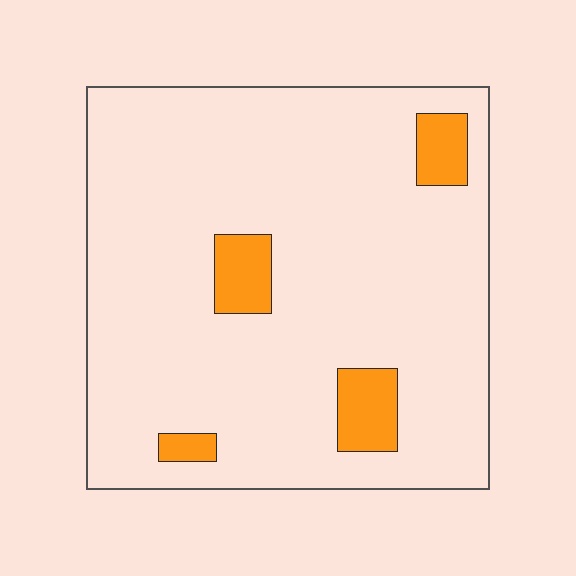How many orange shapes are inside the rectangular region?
4.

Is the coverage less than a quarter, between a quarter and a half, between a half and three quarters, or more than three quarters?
Less than a quarter.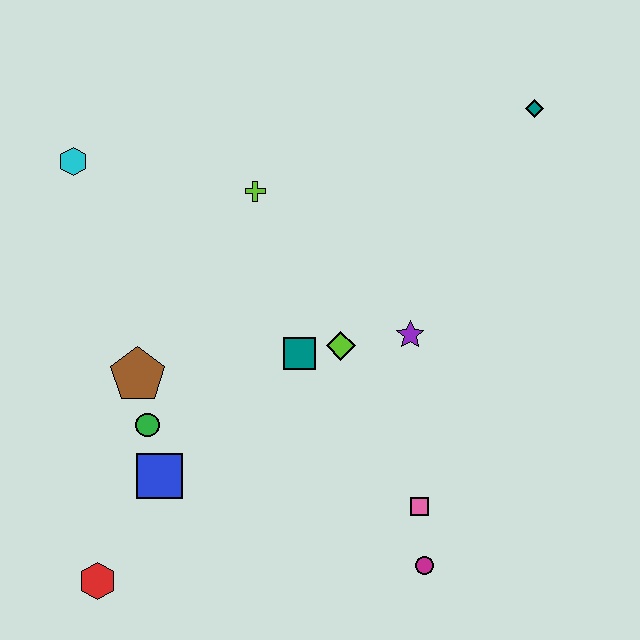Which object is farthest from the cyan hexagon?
The magenta circle is farthest from the cyan hexagon.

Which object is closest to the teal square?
The lime diamond is closest to the teal square.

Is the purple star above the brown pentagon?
Yes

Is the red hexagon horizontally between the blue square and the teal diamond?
No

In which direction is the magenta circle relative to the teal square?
The magenta circle is below the teal square.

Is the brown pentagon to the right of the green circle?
No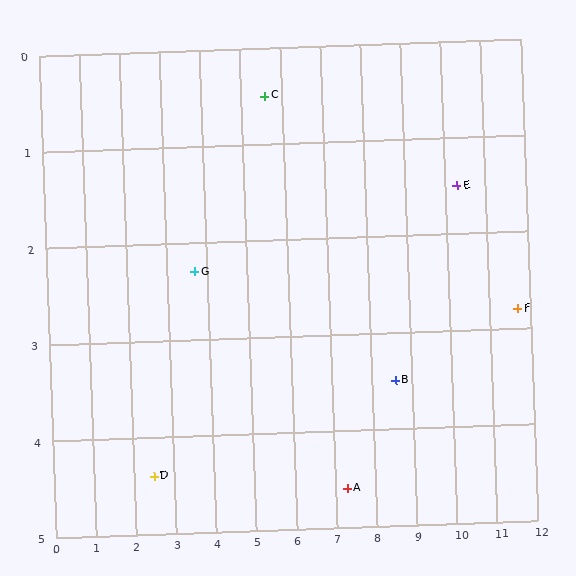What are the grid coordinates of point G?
Point G is at approximately (3.7, 2.3).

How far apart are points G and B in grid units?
Points G and B are about 5.0 grid units apart.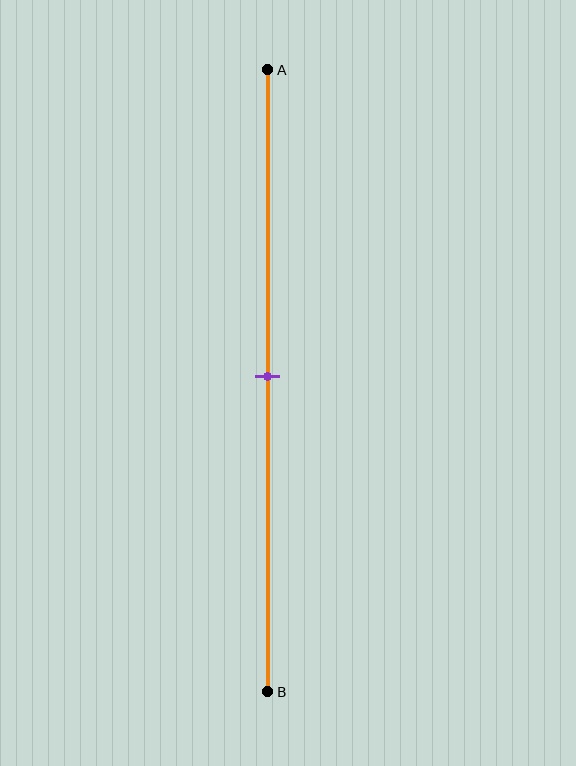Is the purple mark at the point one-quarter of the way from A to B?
No, the mark is at about 50% from A, not at the 25% one-quarter point.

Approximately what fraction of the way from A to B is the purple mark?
The purple mark is approximately 50% of the way from A to B.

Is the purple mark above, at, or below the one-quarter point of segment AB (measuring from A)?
The purple mark is below the one-quarter point of segment AB.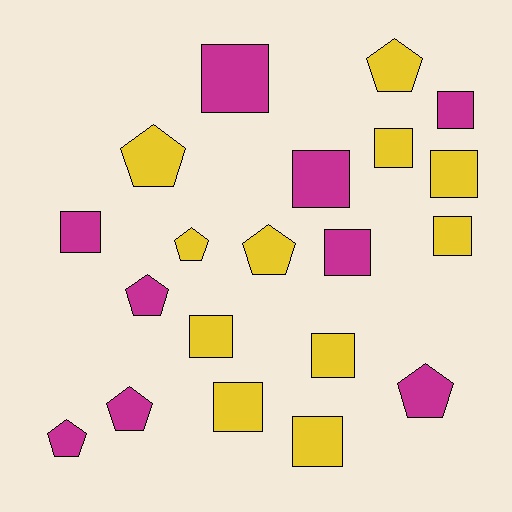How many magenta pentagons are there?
There are 4 magenta pentagons.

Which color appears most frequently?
Yellow, with 11 objects.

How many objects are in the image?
There are 20 objects.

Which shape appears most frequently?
Square, with 12 objects.